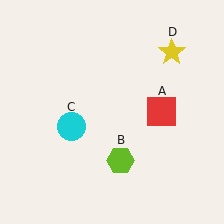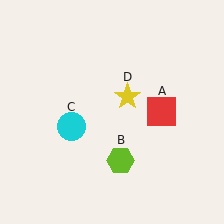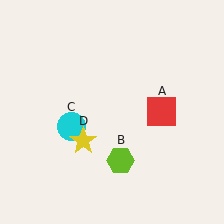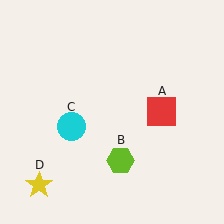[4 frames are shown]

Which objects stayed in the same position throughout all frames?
Red square (object A) and lime hexagon (object B) and cyan circle (object C) remained stationary.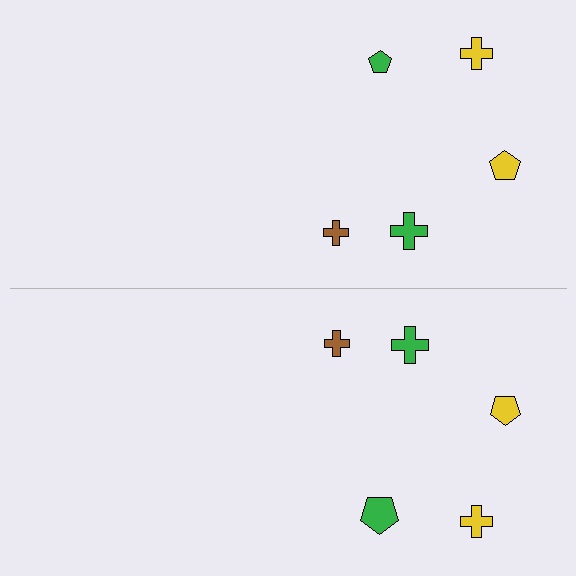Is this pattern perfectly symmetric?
No, the pattern is not perfectly symmetric. The green pentagon on the bottom side has a different size than its mirror counterpart.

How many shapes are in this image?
There are 10 shapes in this image.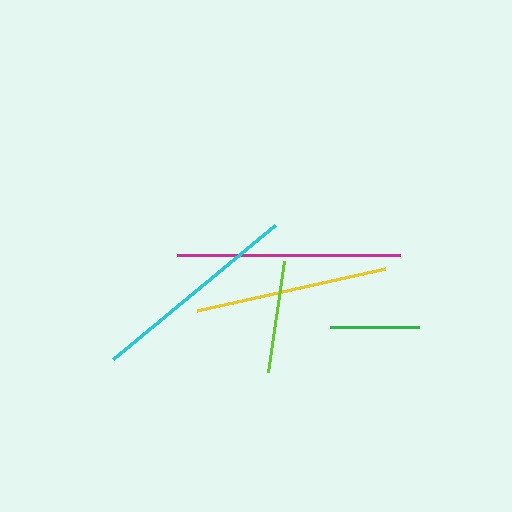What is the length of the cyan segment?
The cyan segment is approximately 211 pixels long.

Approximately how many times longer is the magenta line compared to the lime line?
The magenta line is approximately 2.0 times the length of the lime line.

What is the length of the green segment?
The green segment is approximately 89 pixels long.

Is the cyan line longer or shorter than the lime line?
The cyan line is longer than the lime line.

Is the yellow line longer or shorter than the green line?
The yellow line is longer than the green line.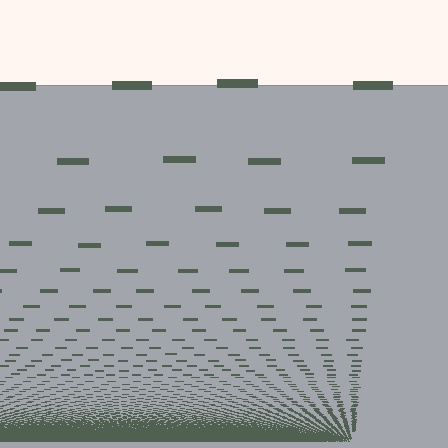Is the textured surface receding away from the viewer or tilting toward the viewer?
The surface appears to tilt toward the viewer. Texture elements get larger and sparser toward the top.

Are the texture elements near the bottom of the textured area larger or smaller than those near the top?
Smaller. The gradient is inverted — elements near the bottom are smaller and denser.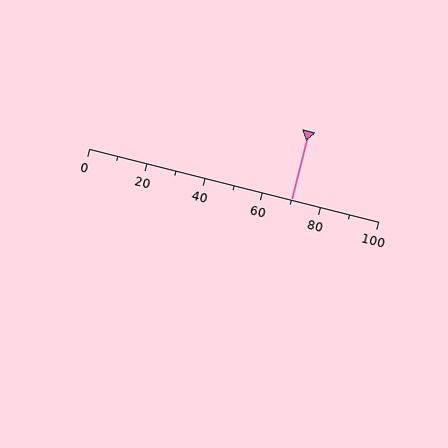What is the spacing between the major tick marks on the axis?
The major ticks are spaced 20 apart.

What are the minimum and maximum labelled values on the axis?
The axis runs from 0 to 100.